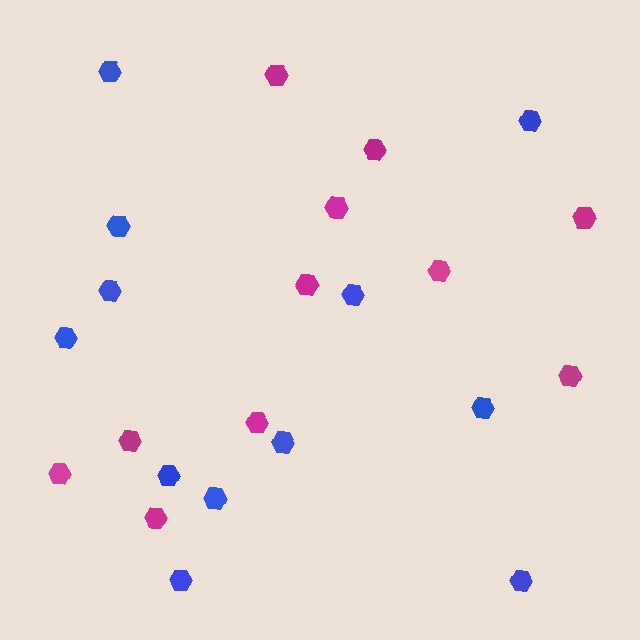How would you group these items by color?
There are 2 groups: one group of blue hexagons (12) and one group of magenta hexagons (11).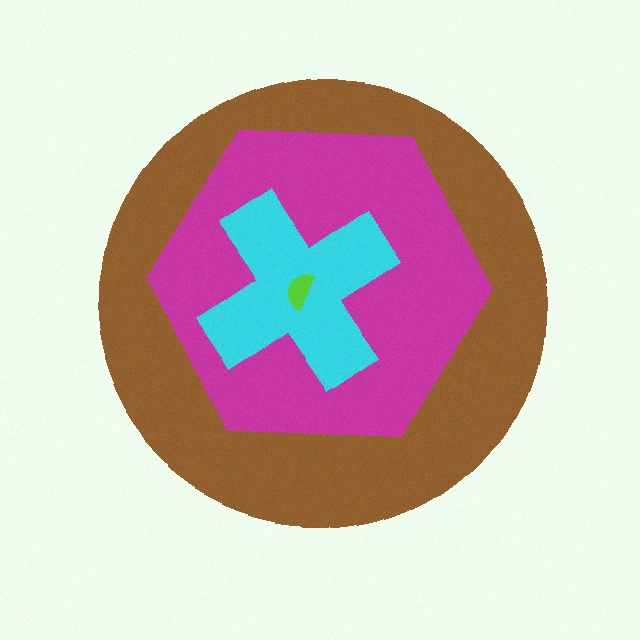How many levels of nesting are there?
4.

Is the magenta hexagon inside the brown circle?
Yes.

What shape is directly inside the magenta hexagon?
The cyan cross.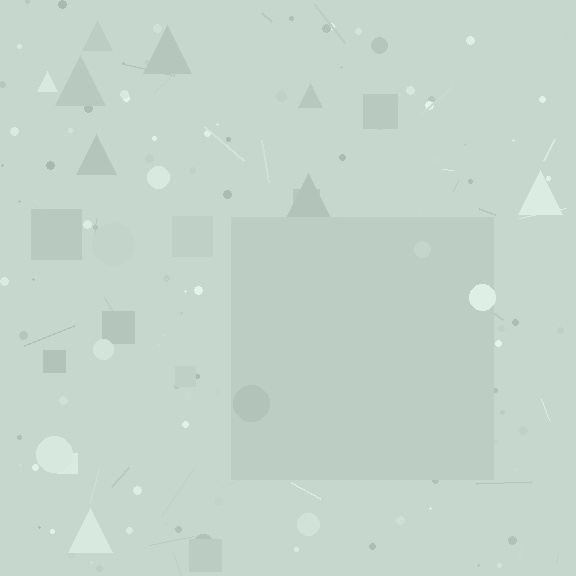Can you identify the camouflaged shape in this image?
The camouflaged shape is a square.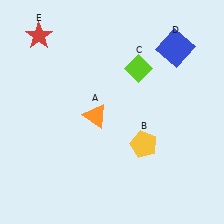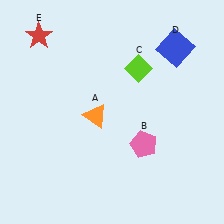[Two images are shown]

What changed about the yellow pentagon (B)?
In Image 1, B is yellow. In Image 2, it changed to pink.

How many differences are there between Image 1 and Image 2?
There is 1 difference between the two images.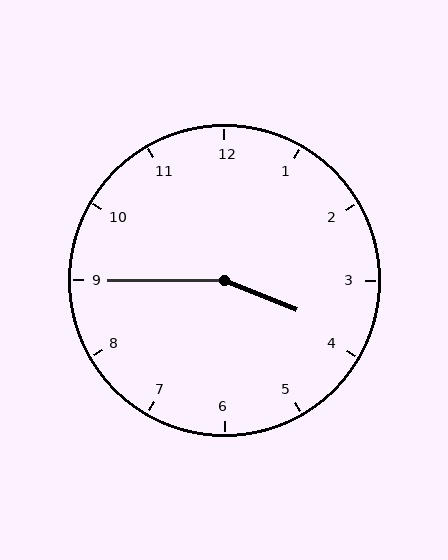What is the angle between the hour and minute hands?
Approximately 158 degrees.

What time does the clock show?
3:45.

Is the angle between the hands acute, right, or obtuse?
It is obtuse.